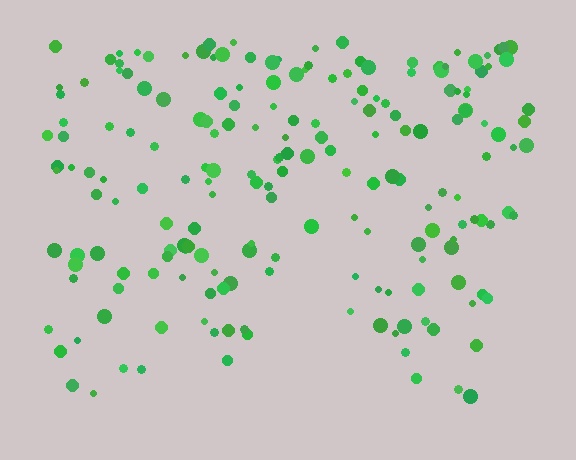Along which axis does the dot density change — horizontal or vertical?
Vertical.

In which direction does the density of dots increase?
From bottom to top, with the top side densest.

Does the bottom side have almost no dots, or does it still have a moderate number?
Still a moderate number, just noticeably fewer than the top.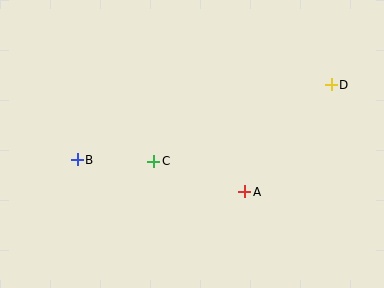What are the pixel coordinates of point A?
Point A is at (245, 192).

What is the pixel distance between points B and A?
The distance between B and A is 171 pixels.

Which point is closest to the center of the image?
Point C at (154, 161) is closest to the center.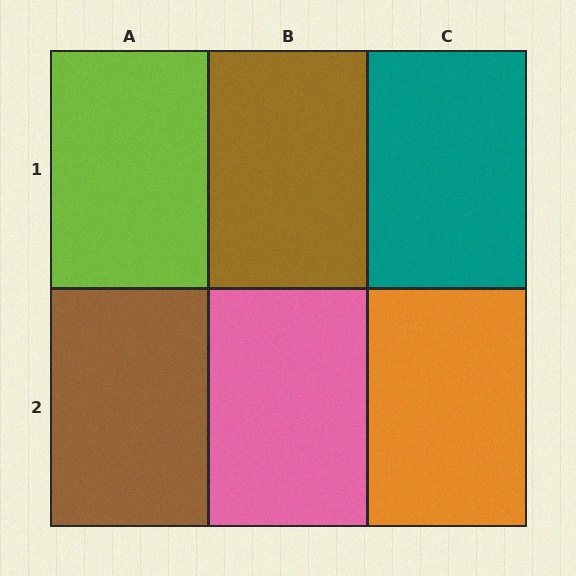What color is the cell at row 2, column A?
Brown.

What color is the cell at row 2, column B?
Pink.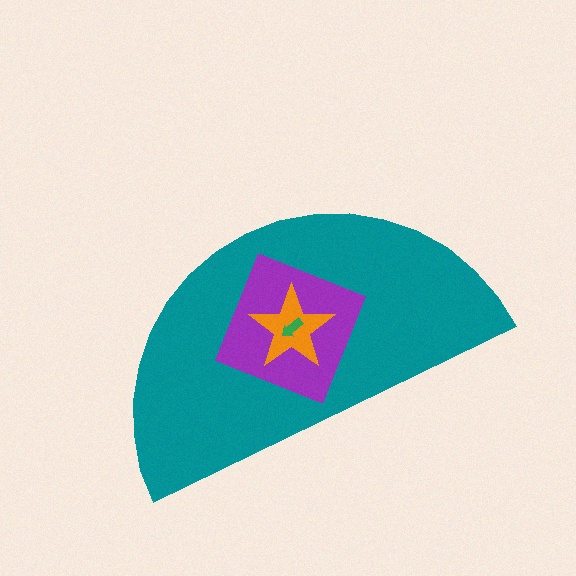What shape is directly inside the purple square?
The orange star.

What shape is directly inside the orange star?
The green arrow.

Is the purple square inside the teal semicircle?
Yes.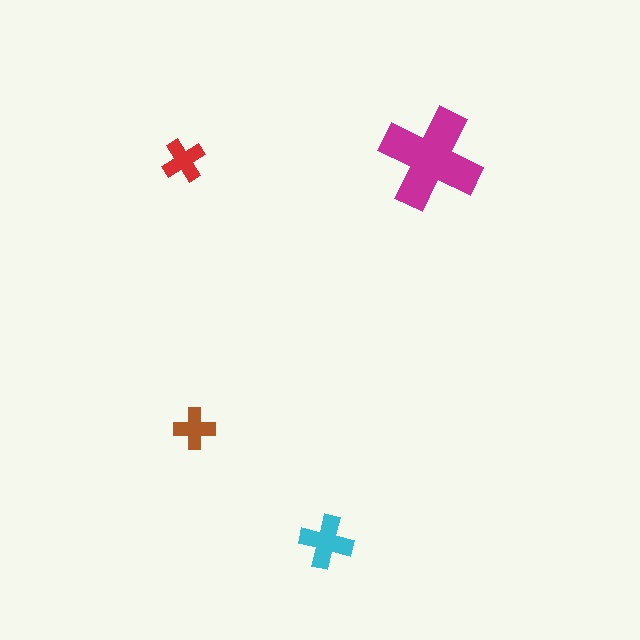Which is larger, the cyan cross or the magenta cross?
The magenta one.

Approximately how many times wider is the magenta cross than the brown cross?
About 2.5 times wider.